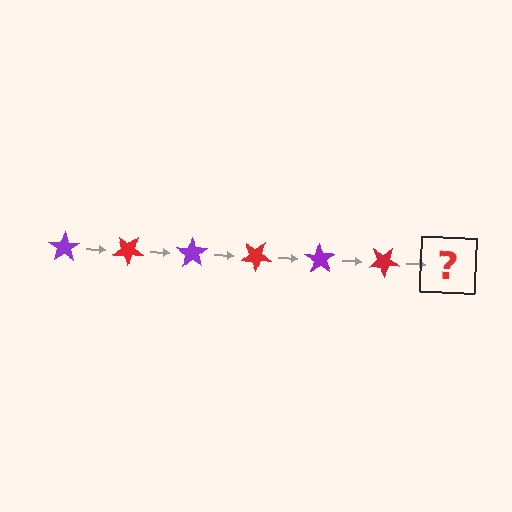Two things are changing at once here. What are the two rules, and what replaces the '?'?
The two rules are that it rotates 35 degrees each step and the color cycles through purple and red. The '?' should be a purple star, rotated 210 degrees from the start.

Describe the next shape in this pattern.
It should be a purple star, rotated 210 degrees from the start.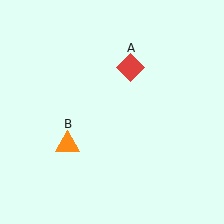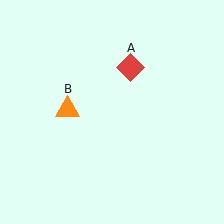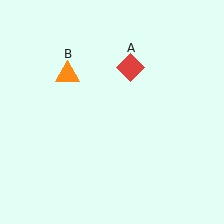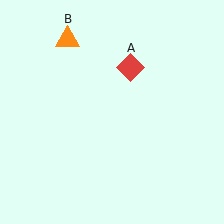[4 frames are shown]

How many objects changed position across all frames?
1 object changed position: orange triangle (object B).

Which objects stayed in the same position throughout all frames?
Red diamond (object A) remained stationary.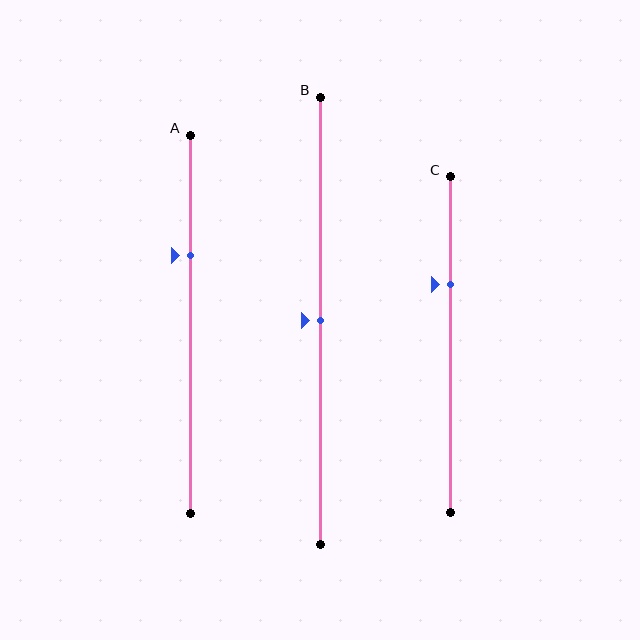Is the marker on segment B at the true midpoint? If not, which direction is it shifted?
Yes, the marker on segment B is at the true midpoint.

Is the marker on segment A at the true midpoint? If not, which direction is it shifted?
No, the marker on segment A is shifted upward by about 18% of the segment length.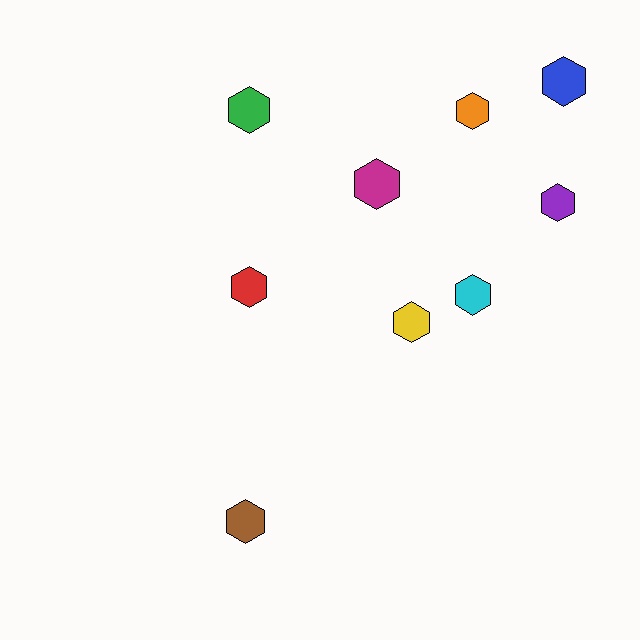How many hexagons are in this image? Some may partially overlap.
There are 9 hexagons.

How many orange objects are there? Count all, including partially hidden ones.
There is 1 orange object.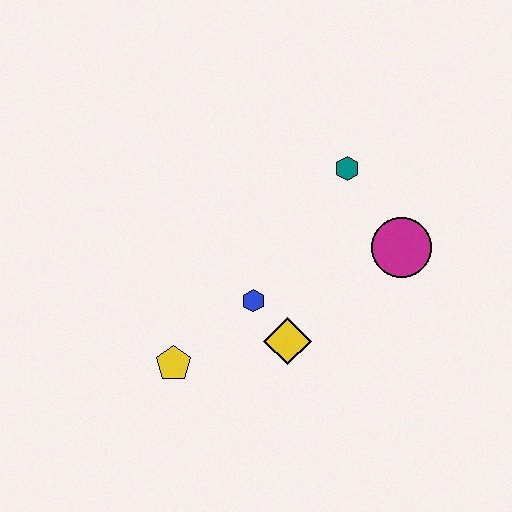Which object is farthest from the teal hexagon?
The yellow pentagon is farthest from the teal hexagon.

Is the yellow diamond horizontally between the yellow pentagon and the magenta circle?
Yes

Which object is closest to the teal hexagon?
The magenta circle is closest to the teal hexagon.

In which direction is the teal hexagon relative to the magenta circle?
The teal hexagon is above the magenta circle.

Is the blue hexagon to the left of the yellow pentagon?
No